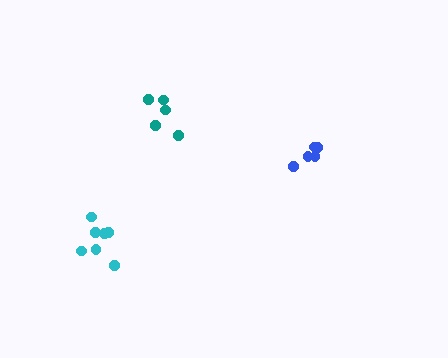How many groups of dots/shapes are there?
There are 3 groups.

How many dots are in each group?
Group 1: 5 dots, Group 2: 5 dots, Group 3: 7 dots (17 total).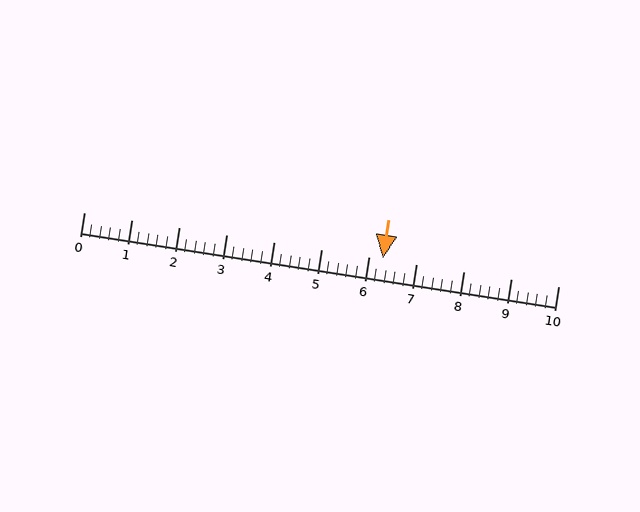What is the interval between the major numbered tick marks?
The major tick marks are spaced 1 units apart.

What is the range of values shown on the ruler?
The ruler shows values from 0 to 10.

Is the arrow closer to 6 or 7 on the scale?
The arrow is closer to 6.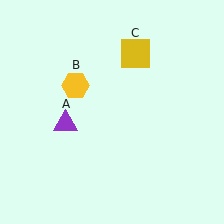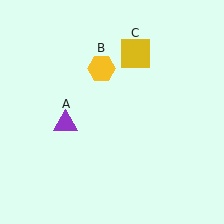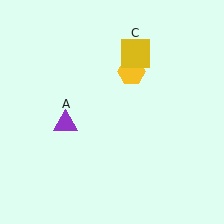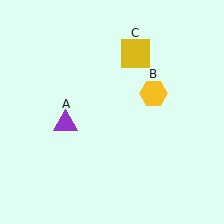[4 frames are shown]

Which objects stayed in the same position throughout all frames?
Purple triangle (object A) and yellow square (object C) remained stationary.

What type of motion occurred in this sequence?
The yellow hexagon (object B) rotated clockwise around the center of the scene.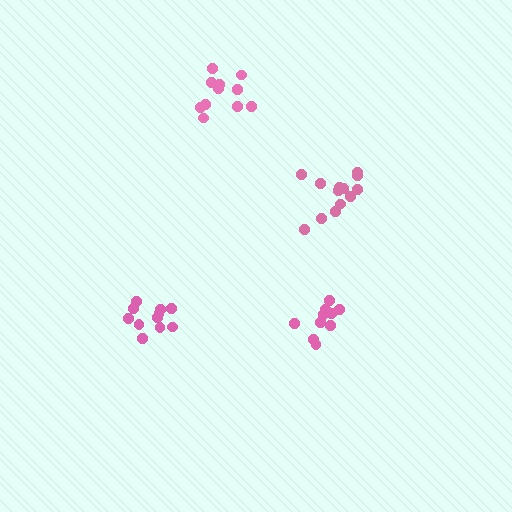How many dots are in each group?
Group 1: 10 dots, Group 2: 13 dots, Group 3: 11 dots, Group 4: 11 dots (45 total).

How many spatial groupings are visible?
There are 4 spatial groupings.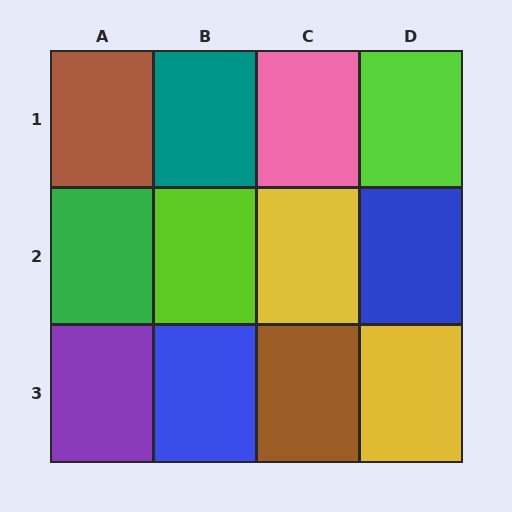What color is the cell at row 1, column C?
Pink.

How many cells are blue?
2 cells are blue.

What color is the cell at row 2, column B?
Lime.